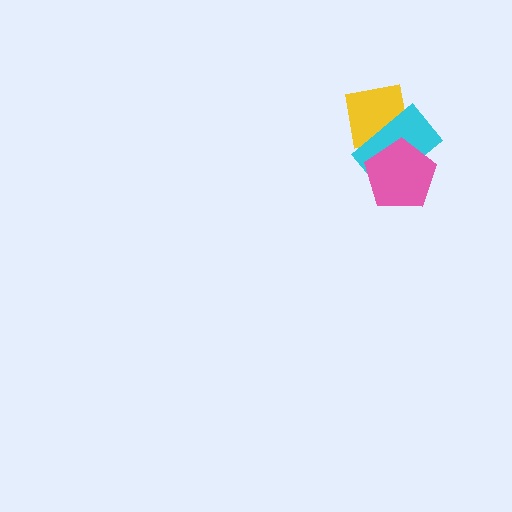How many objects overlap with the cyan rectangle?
2 objects overlap with the cyan rectangle.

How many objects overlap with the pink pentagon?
1 object overlaps with the pink pentagon.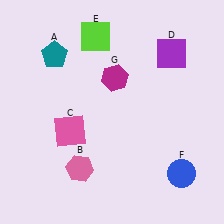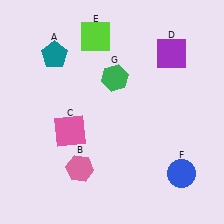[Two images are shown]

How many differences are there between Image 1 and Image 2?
There is 1 difference between the two images.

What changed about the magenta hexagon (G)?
In Image 1, G is magenta. In Image 2, it changed to green.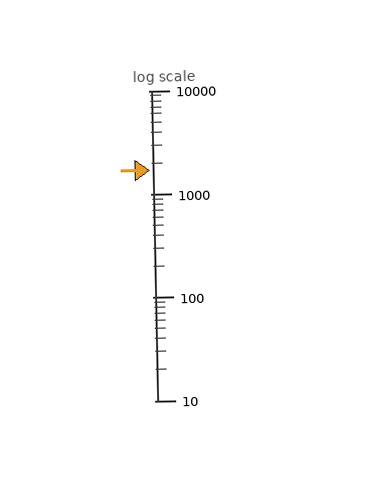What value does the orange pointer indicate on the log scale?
The pointer indicates approximately 1700.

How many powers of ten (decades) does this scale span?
The scale spans 3 decades, from 10 to 10000.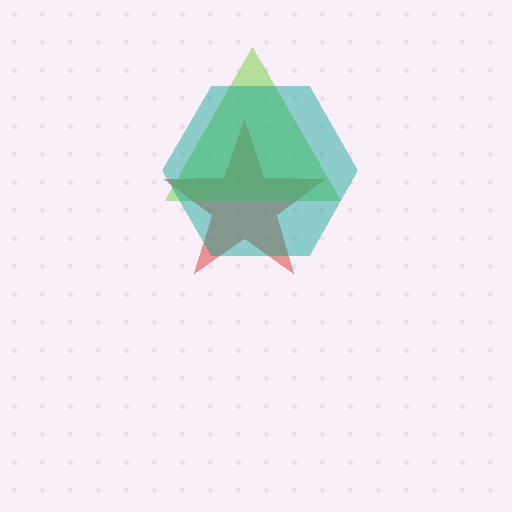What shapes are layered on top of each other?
The layered shapes are: a red star, a lime triangle, a teal hexagon.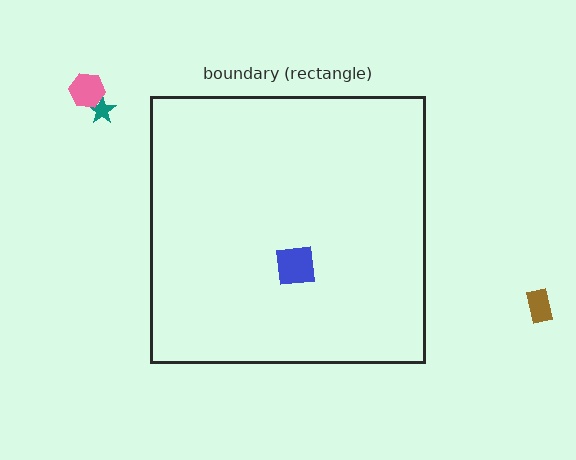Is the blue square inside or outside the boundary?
Inside.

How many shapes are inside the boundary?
1 inside, 3 outside.